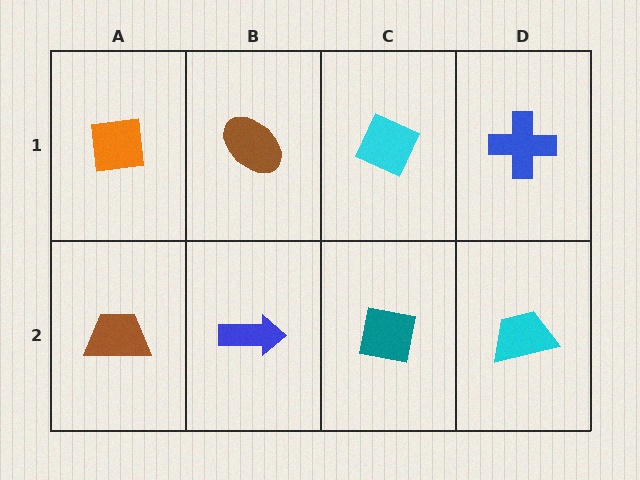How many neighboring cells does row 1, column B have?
3.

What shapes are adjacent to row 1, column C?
A teal square (row 2, column C), a brown ellipse (row 1, column B), a blue cross (row 1, column D).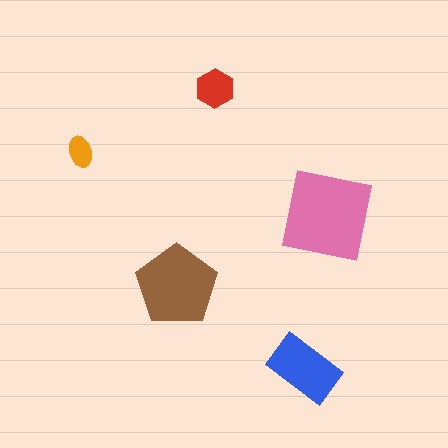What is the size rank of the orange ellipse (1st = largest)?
5th.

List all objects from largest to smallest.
The pink square, the brown pentagon, the blue rectangle, the red hexagon, the orange ellipse.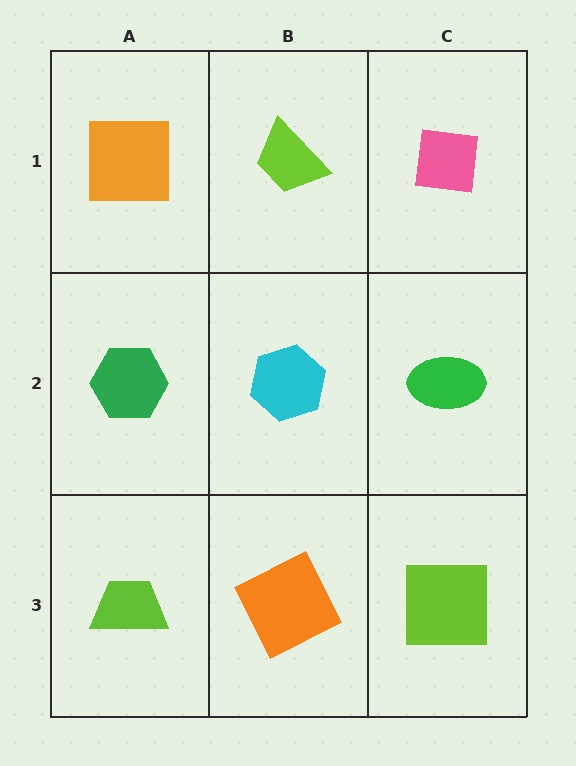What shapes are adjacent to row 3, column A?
A green hexagon (row 2, column A), an orange square (row 3, column B).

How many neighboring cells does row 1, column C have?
2.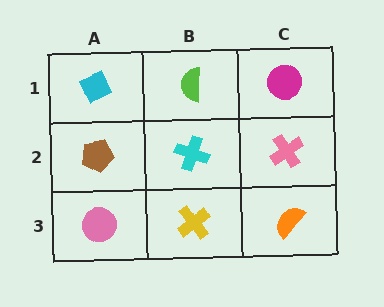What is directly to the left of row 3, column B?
A pink circle.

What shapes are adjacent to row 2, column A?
A cyan diamond (row 1, column A), a pink circle (row 3, column A), a cyan cross (row 2, column B).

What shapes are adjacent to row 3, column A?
A brown pentagon (row 2, column A), a yellow cross (row 3, column B).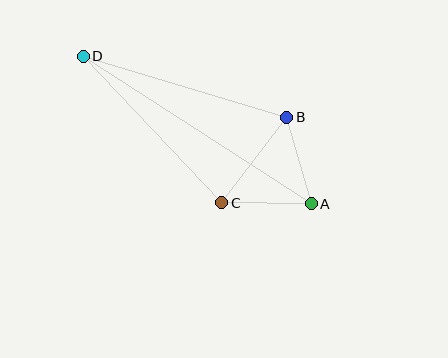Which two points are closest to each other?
Points A and C are closest to each other.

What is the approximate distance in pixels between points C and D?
The distance between C and D is approximately 201 pixels.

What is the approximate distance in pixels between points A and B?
The distance between A and B is approximately 90 pixels.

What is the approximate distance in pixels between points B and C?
The distance between B and C is approximately 108 pixels.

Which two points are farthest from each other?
Points A and D are farthest from each other.